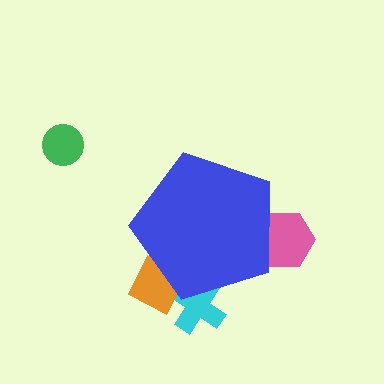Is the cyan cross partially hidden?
Yes, the cyan cross is partially hidden behind the blue pentagon.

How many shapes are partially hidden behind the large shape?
3 shapes are partially hidden.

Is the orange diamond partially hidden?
Yes, the orange diamond is partially hidden behind the blue pentagon.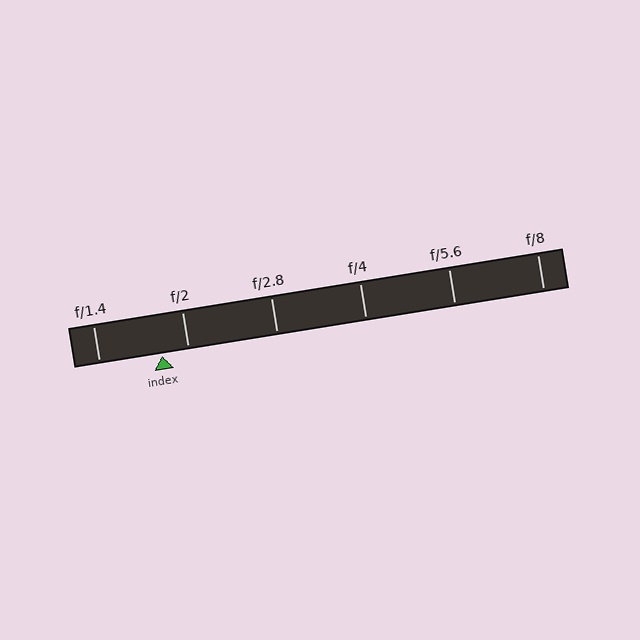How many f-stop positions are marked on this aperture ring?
There are 6 f-stop positions marked.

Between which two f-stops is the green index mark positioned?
The index mark is between f/1.4 and f/2.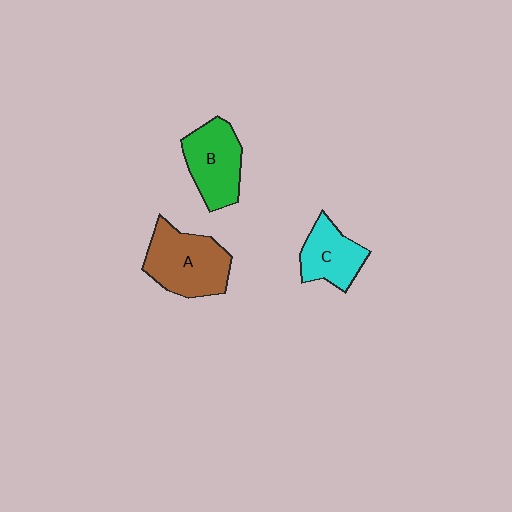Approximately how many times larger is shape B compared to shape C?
Approximately 1.2 times.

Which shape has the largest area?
Shape A (brown).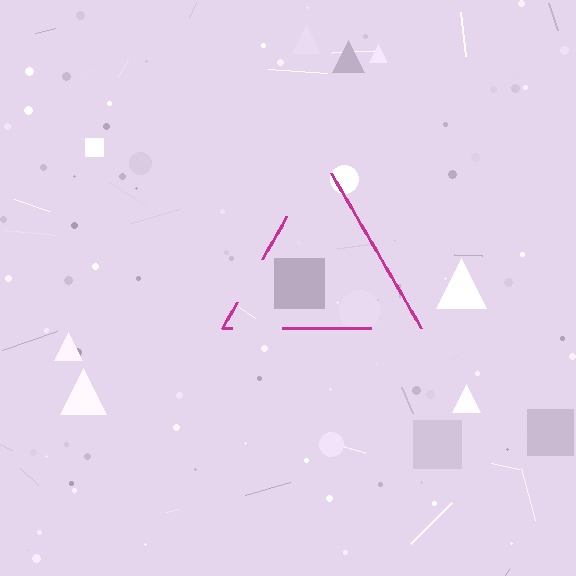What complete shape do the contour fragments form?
The contour fragments form a triangle.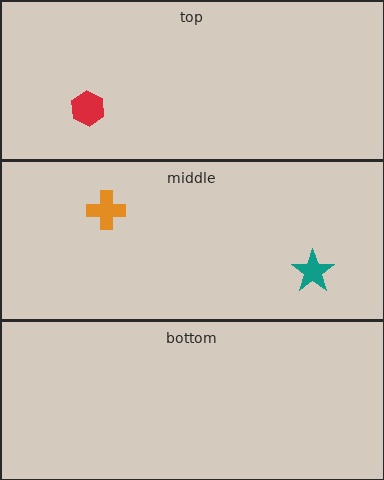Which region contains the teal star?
The middle region.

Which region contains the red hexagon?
The top region.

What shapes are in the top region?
The red hexagon.